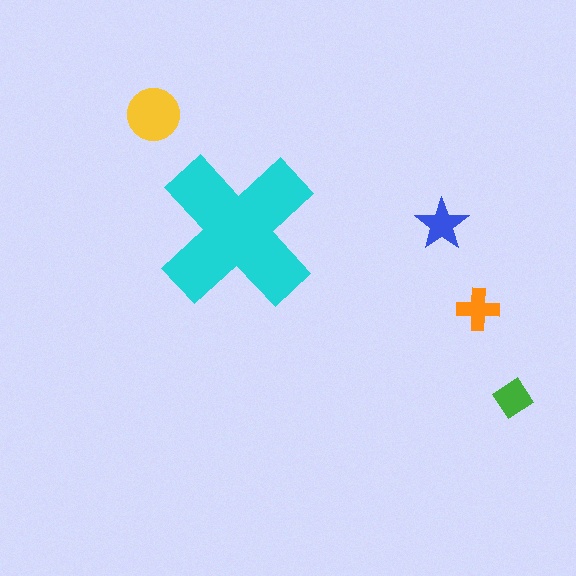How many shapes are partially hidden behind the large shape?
0 shapes are partially hidden.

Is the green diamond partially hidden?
No, the green diamond is fully visible.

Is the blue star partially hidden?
No, the blue star is fully visible.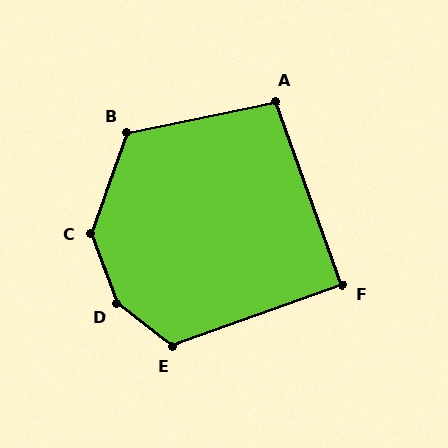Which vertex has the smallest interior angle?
F, at approximately 90 degrees.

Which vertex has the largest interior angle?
D, at approximately 148 degrees.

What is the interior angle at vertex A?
Approximately 98 degrees (obtuse).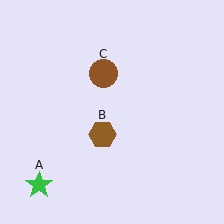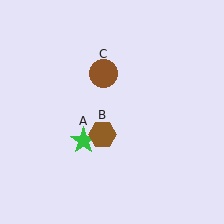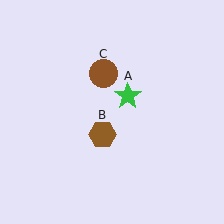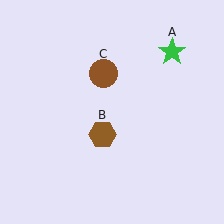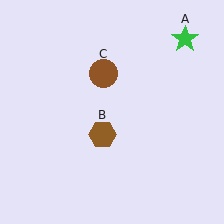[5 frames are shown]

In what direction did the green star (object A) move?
The green star (object A) moved up and to the right.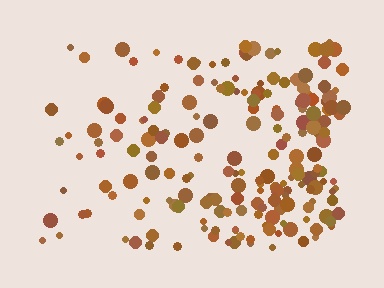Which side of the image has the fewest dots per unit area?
The left.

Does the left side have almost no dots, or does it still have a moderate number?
Still a moderate number, just noticeably fewer than the right.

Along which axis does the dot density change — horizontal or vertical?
Horizontal.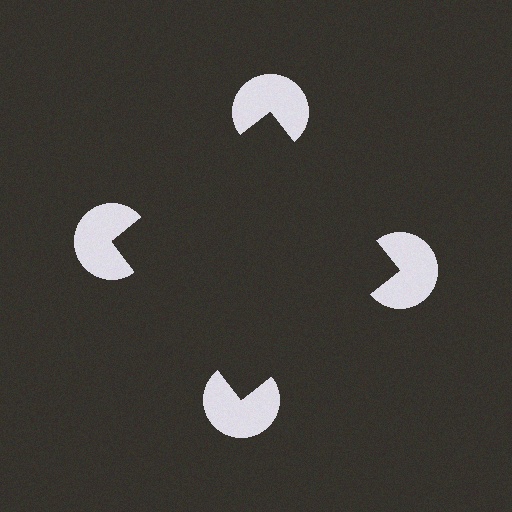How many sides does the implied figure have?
4 sides.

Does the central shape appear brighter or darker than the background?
It typically appears slightly darker than the background, even though no actual brightness change is drawn.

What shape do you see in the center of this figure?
An illusory square — its edges are inferred from the aligned wedge cuts in the pac-man discs, not physically drawn.